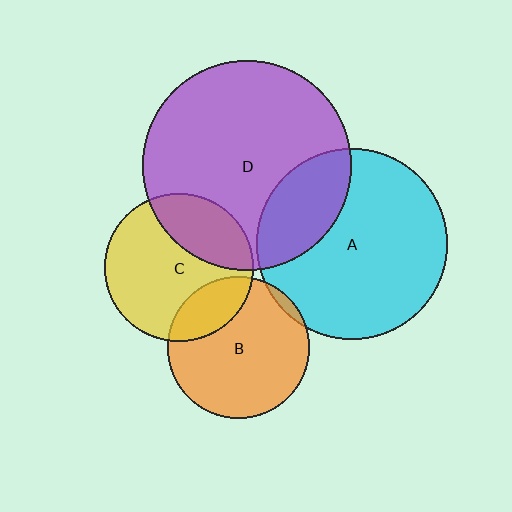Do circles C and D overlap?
Yes.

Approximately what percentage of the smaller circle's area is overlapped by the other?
Approximately 30%.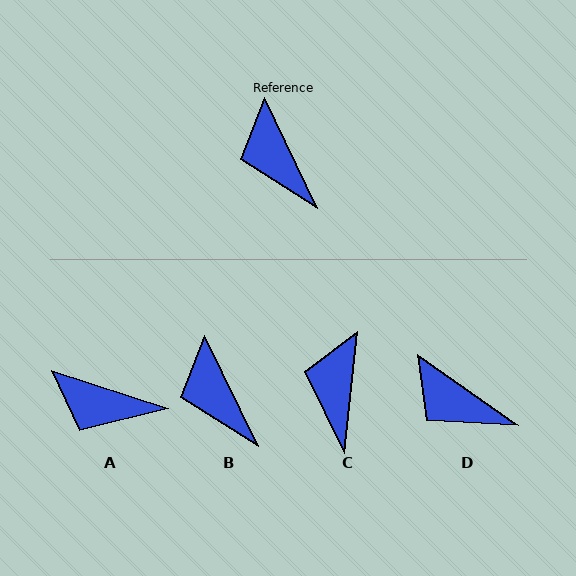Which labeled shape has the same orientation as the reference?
B.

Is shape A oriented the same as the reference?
No, it is off by about 46 degrees.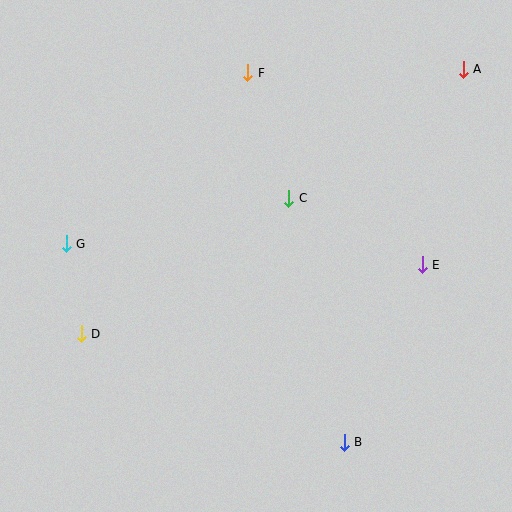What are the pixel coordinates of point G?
Point G is at (66, 244).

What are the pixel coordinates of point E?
Point E is at (422, 265).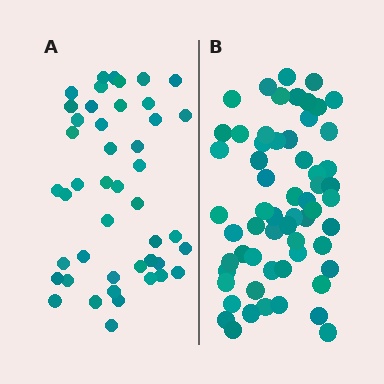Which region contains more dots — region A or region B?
Region B (the right region) has more dots.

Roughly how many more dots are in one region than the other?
Region B has approximately 15 more dots than region A.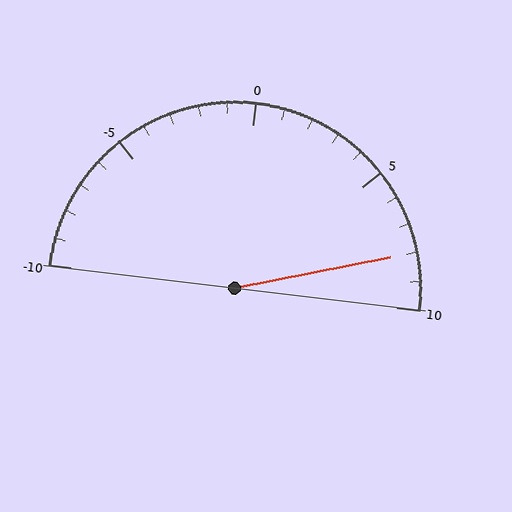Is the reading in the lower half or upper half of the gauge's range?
The reading is in the upper half of the range (-10 to 10).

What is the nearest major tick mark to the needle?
The nearest major tick mark is 10.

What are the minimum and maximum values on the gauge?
The gauge ranges from -10 to 10.